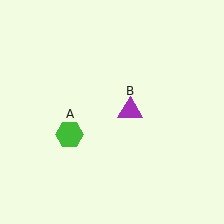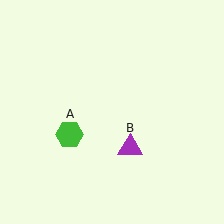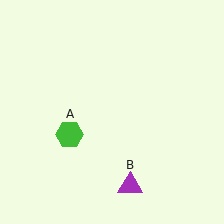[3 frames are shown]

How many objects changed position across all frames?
1 object changed position: purple triangle (object B).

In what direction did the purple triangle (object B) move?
The purple triangle (object B) moved down.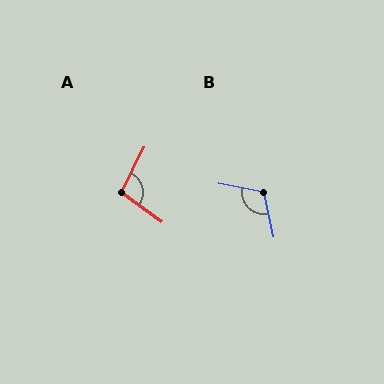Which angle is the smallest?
A, at approximately 100 degrees.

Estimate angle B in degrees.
Approximately 113 degrees.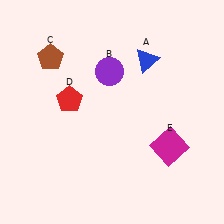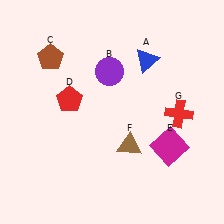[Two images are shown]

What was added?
A brown triangle (F), a red cross (G) were added in Image 2.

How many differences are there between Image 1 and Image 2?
There are 2 differences between the two images.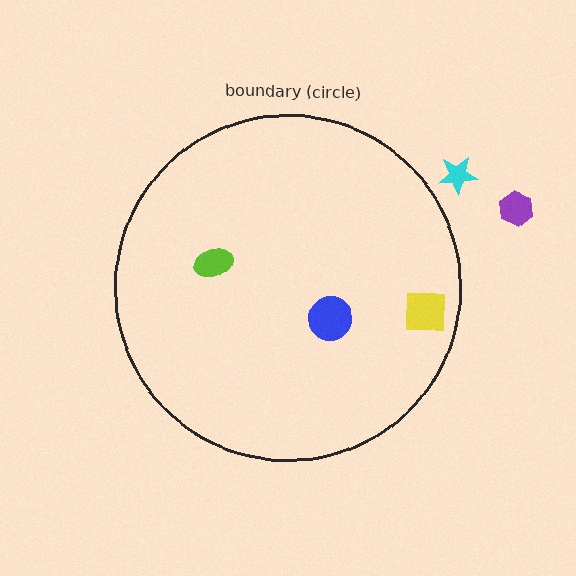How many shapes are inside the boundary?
3 inside, 2 outside.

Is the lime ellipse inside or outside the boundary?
Inside.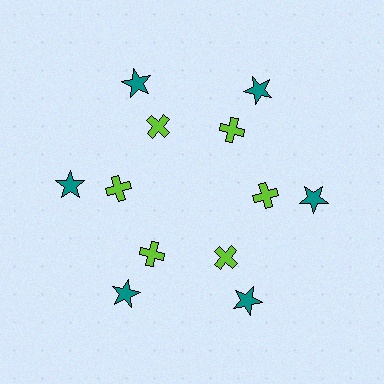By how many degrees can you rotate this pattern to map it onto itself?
The pattern maps onto itself every 60 degrees of rotation.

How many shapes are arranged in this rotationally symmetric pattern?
There are 12 shapes, arranged in 6 groups of 2.